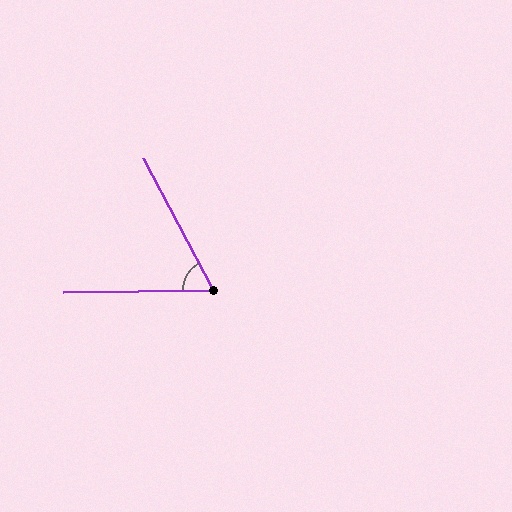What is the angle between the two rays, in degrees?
Approximately 63 degrees.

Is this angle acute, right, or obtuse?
It is acute.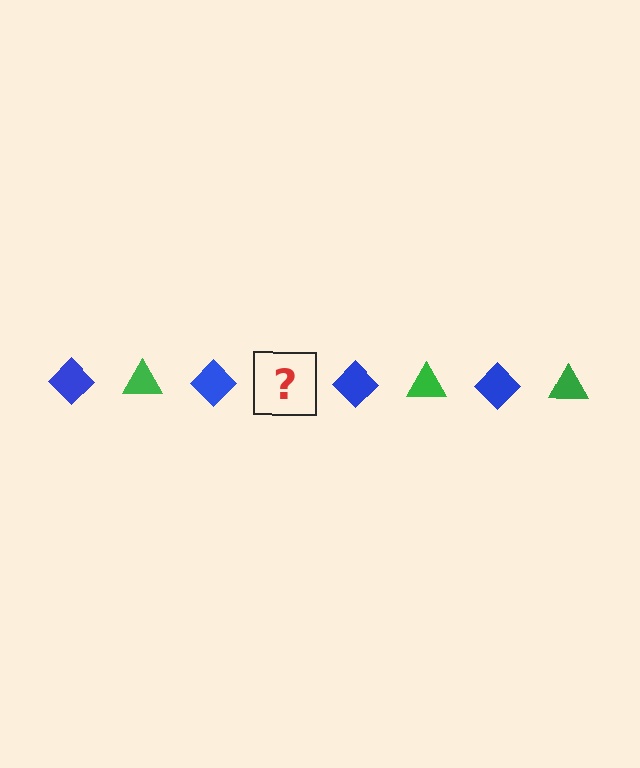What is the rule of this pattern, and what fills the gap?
The rule is that the pattern alternates between blue diamond and green triangle. The gap should be filled with a green triangle.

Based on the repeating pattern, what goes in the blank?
The blank should be a green triangle.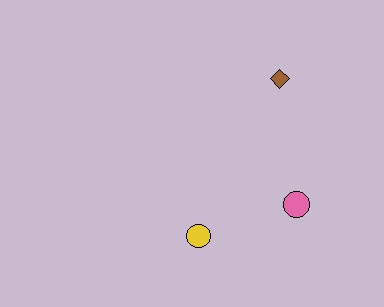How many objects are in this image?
There are 3 objects.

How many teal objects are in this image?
There are no teal objects.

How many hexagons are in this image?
There are no hexagons.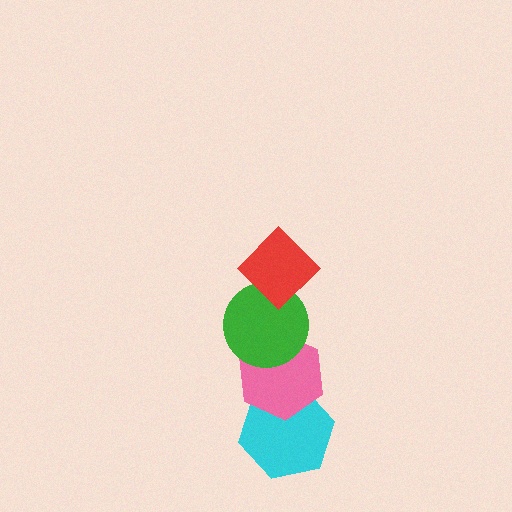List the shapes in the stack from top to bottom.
From top to bottom: the red diamond, the green circle, the pink hexagon, the cyan hexagon.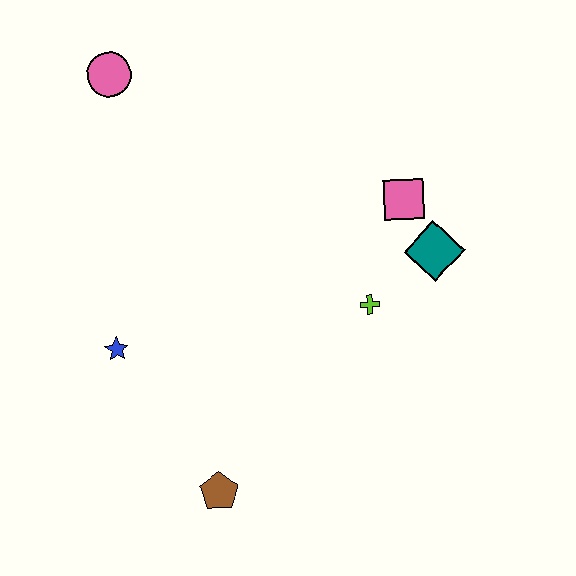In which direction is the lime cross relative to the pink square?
The lime cross is below the pink square.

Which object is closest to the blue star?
The brown pentagon is closest to the blue star.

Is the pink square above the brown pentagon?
Yes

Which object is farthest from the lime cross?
The pink circle is farthest from the lime cross.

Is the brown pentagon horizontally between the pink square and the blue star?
Yes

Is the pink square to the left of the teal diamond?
Yes